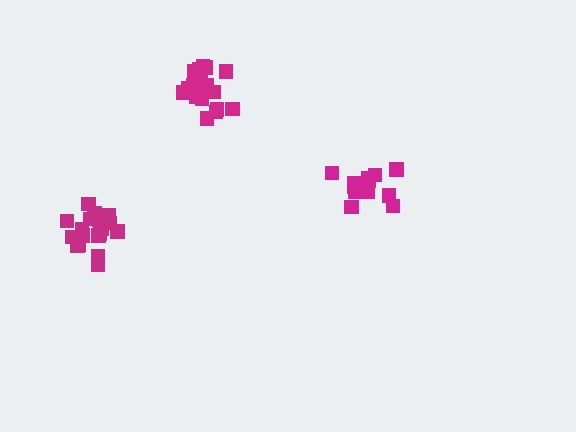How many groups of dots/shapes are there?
There are 3 groups.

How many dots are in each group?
Group 1: 15 dots, Group 2: 19 dots, Group 3: 19 dots (53 total).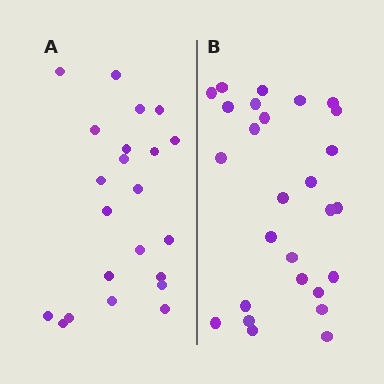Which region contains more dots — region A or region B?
Region B (the right region) has more dots.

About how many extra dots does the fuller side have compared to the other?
Region B has about 5 more dots than region A.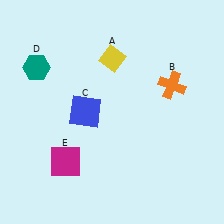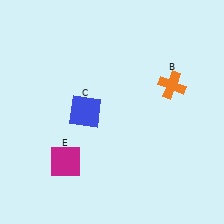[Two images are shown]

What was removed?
The yellow diamond (A), the teal hexagon (D) were removed in Image 2.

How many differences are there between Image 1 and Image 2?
There are 2 differences between the two images.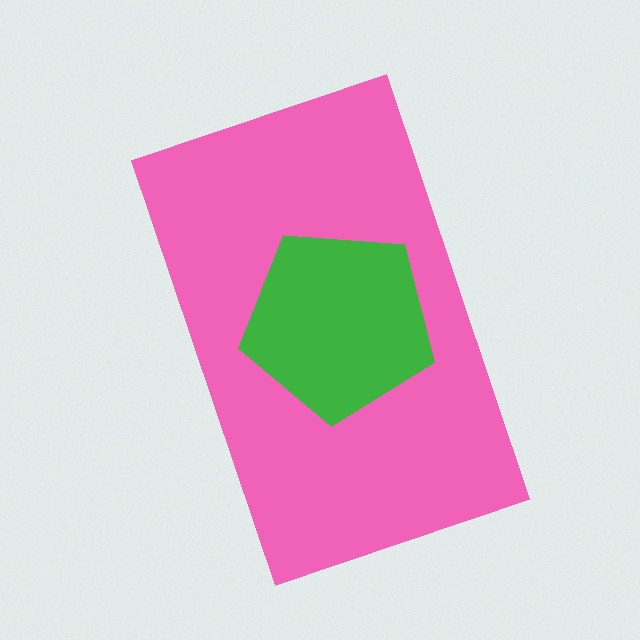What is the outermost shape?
The pink rectangle.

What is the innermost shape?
The green pentagon.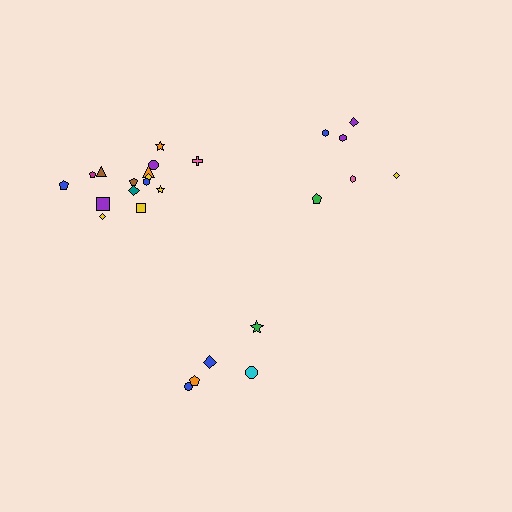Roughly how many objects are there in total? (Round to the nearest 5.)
Roughly 25 objects in total.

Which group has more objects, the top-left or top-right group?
The top-left group.